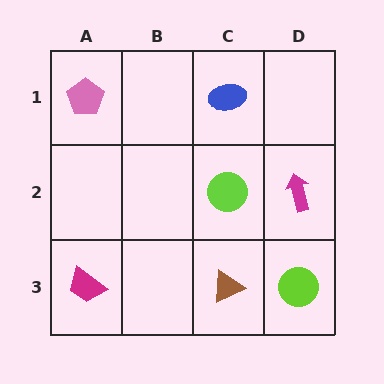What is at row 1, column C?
A blue ellipse.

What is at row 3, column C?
A brown triangle.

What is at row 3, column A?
A magenta trapezoid.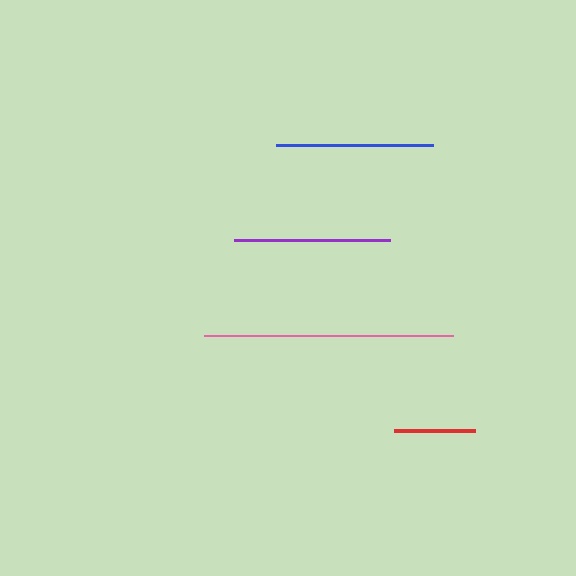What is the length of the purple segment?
The purple segment is approximately 157 pixels long.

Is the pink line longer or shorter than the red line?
The pink line is longer than the red line.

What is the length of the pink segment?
The pink segment is approximately 248 pixels long.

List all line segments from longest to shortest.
From longest to shortest: pink, blue, purple, red.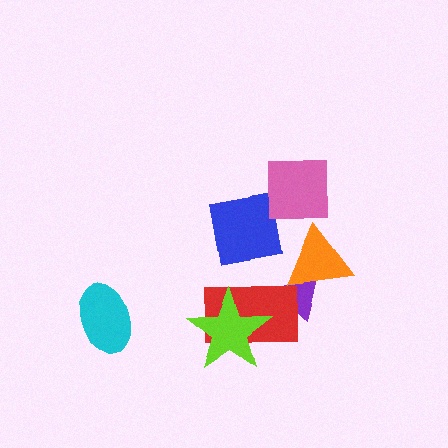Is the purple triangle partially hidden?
Yes, it is partially covered by another shape.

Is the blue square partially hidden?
Yes, it is partially covered by another shape.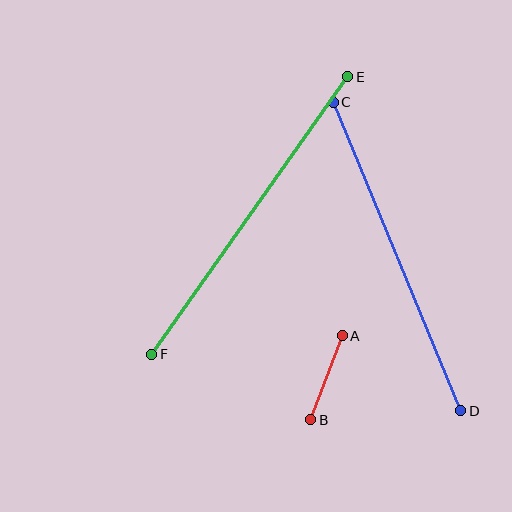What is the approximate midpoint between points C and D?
The midpoint is at approximately (397, 257) pixels.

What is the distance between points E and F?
The distance is approximately 339 pixels.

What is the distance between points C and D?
The distance is approximately 333 pixels.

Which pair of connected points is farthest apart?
Points E and F are farthest apart.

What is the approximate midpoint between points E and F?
The midpoint is at approximately (250, 215) pixels.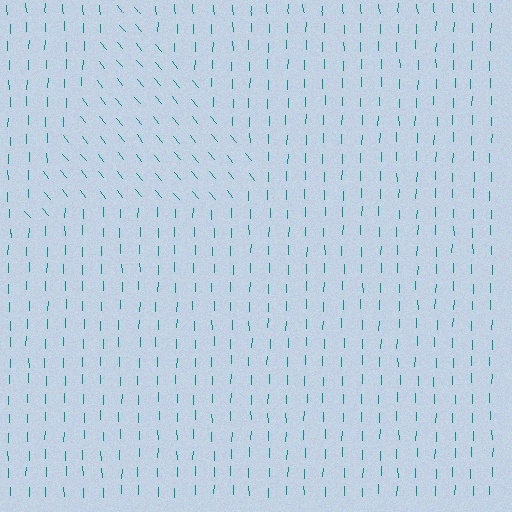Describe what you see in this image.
The image is filled with small teal line segments. A triangle region in the image has lines oriented differently from the surrounding lines, creating a visible texture boundary.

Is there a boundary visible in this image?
Yes, there is a texture boundary formed by a change in line orientation.